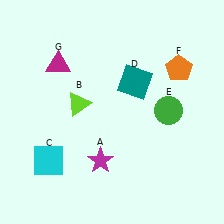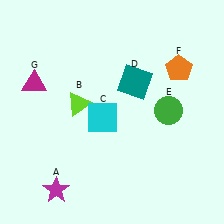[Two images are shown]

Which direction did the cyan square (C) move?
The cyan square (C) moved right.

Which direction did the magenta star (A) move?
The magenta star (A) moved left.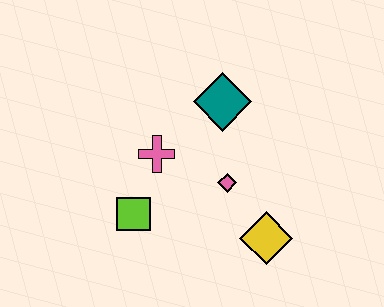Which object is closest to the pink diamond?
The yellow diamond is closest to the pink diamond.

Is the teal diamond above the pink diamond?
Yes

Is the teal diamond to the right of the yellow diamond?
No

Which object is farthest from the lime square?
The teal diamond is farthest from the lime square.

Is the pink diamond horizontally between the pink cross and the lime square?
No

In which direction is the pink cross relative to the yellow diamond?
The pink cross is to the left of the yellow diamond.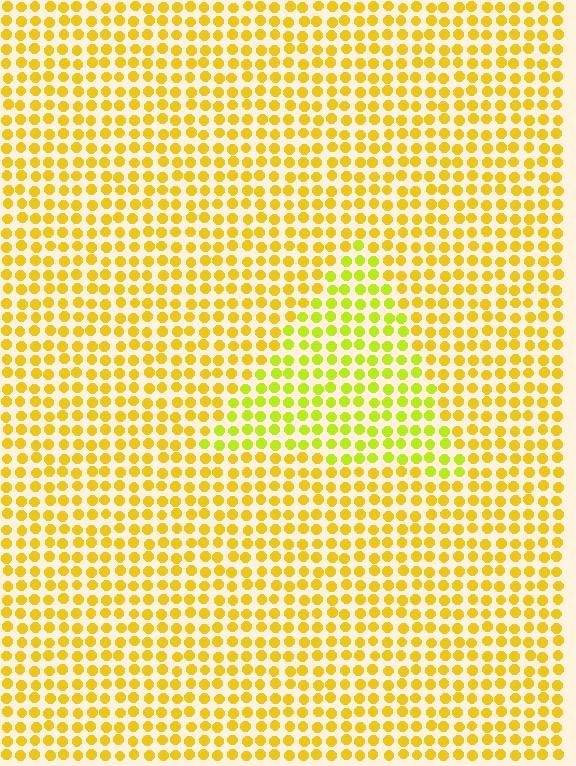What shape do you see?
I see a triangle.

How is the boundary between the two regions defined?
The boundary is defined purely by a slight shift in hue (about 26 degrees). Spacing, size, and orientation are identical on both sides.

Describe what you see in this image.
The image is filled with small yellow elements in a uniform arrangement. A triangle-shaped region is visible where the elements are tinted to a slightly different hue, forming a subtle color boundary.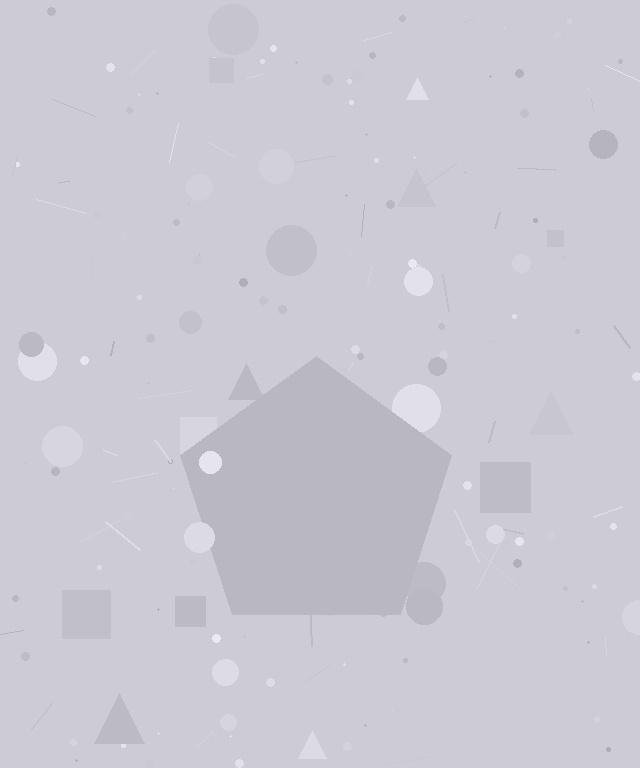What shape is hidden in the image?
A pentagon is hidden in the image.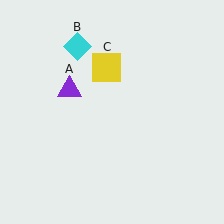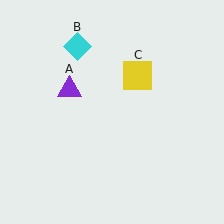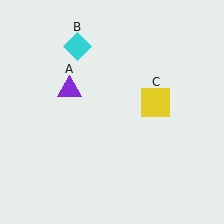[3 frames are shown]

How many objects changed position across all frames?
1 object changed position: yellow square (object C).